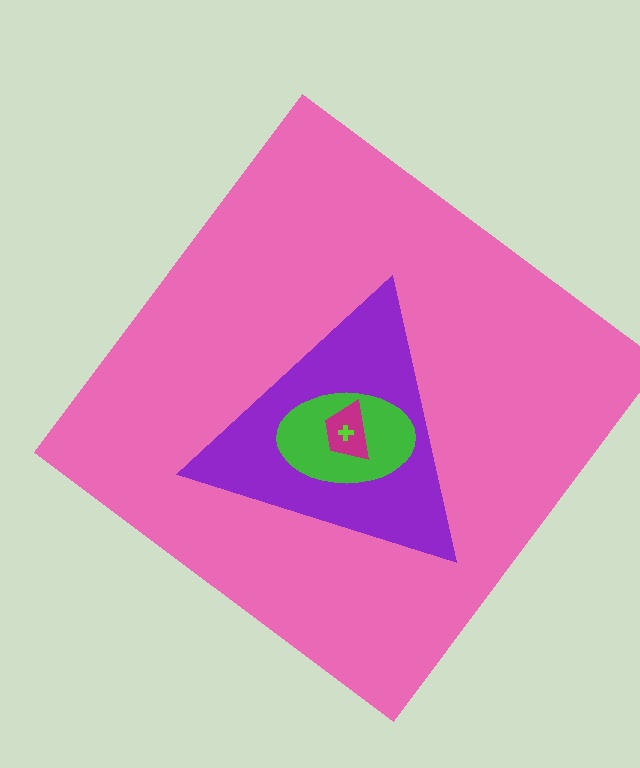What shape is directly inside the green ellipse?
The magenta trapezoid.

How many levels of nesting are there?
5.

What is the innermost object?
The lime cross.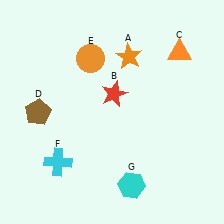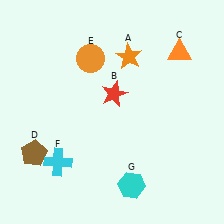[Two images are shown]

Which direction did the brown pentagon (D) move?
The brown pentagon (D) moved down.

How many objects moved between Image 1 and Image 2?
1 object moved between the two images.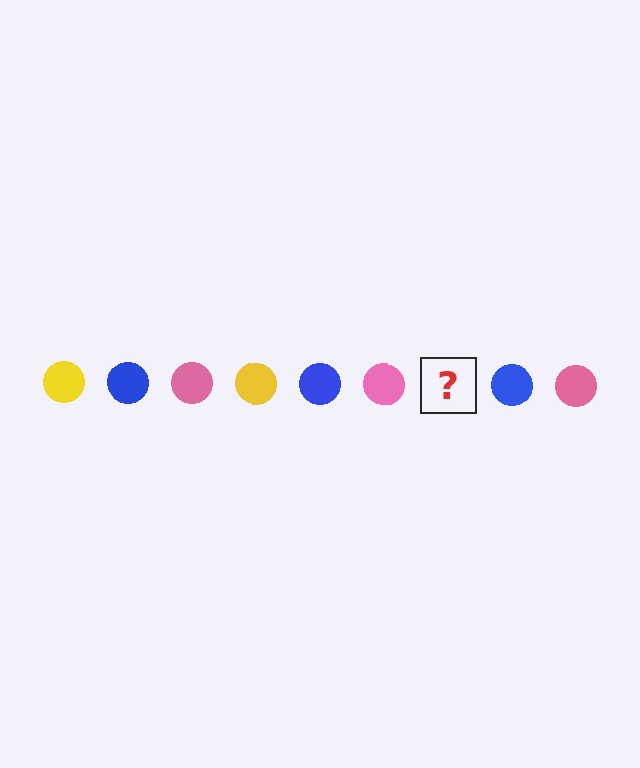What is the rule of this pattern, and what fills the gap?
The rule is that the pattern cycles through yellow, blue, pink circles. The gap should be filled with a yellow circle.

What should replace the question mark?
The question mark should be replaced with a yellow circle.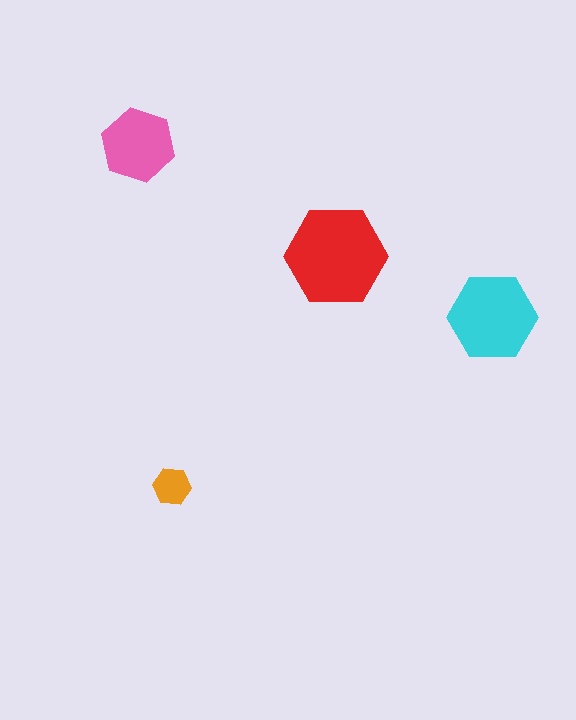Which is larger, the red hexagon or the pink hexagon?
The red one.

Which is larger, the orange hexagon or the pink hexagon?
The pink one.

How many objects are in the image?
There are 4 objects in the image.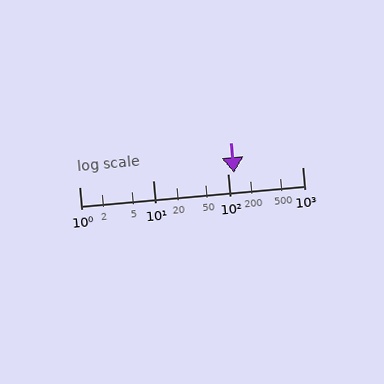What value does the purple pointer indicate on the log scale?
The pointer indicates approximately 120.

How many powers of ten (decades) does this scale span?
The scale spans 3 decades, from 1 to 1000.